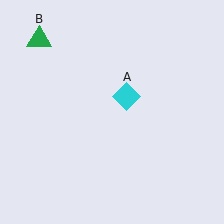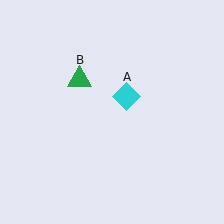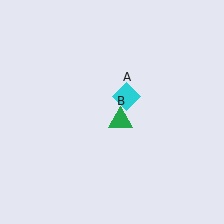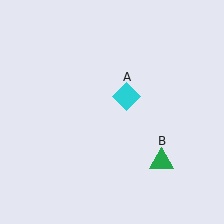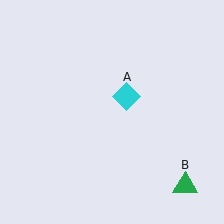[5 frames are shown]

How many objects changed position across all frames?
1 object changed position: green triangle (object B).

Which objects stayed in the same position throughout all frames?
Cyan diamond (object A) remained stationary.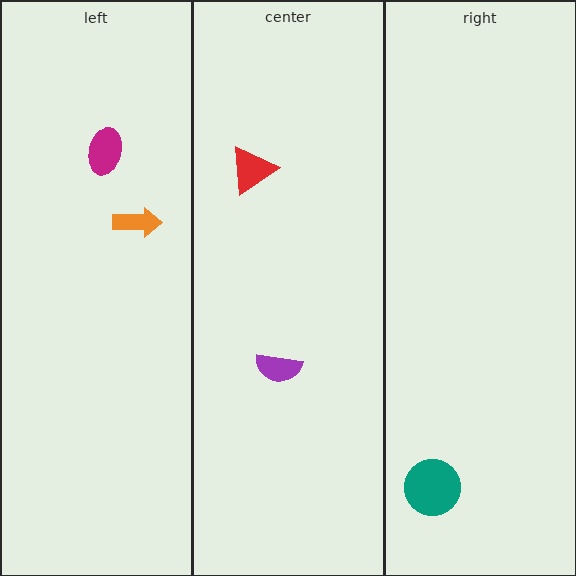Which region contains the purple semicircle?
The center region.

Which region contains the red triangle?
The center region.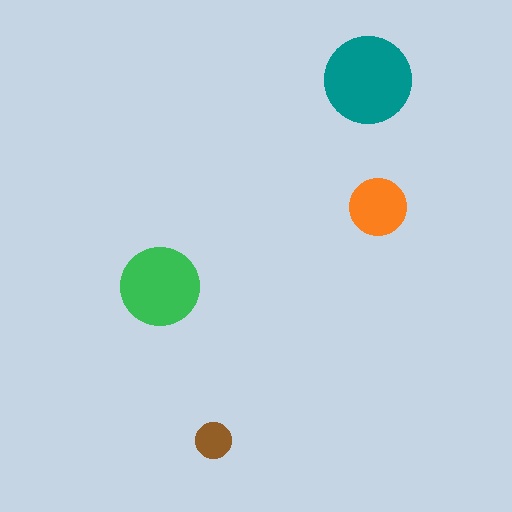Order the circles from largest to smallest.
the teal one, the green one, the orange one, the brown one.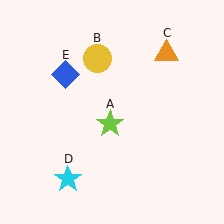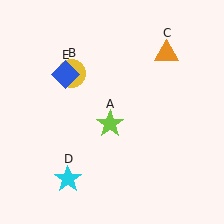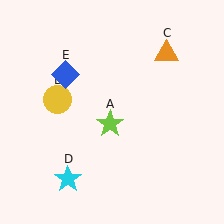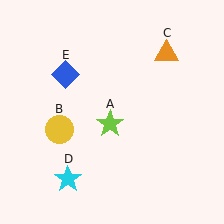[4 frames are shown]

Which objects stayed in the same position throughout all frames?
Lime star (object A) and orange triangle (object C) and cyan star (object D) and blue diamond (object E) remained stationary.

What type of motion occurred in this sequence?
The yellow circle (object B) rotated counterclockwise around the center of the scene.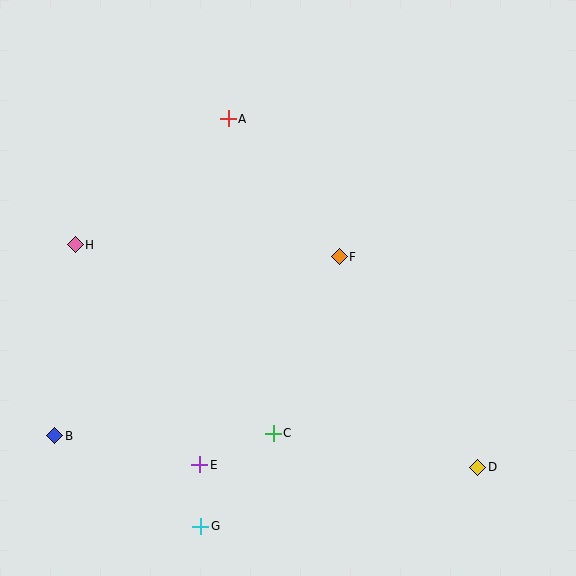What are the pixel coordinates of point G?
Point G is at (201, 526).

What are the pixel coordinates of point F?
Point F is at (339, 257).